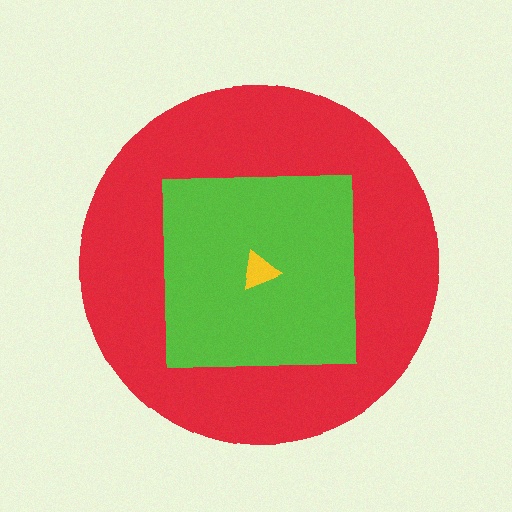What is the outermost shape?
The red circle.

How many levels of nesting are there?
3.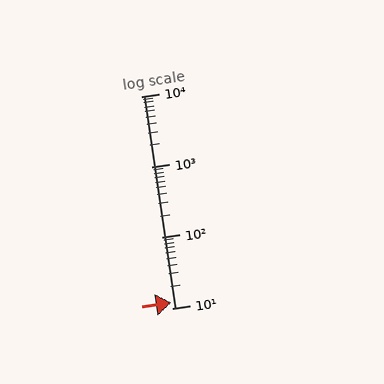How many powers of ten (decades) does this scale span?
The scale spans 3 decades, from 10 to 10000.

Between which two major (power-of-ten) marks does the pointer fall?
The pointer is between 10 and 100.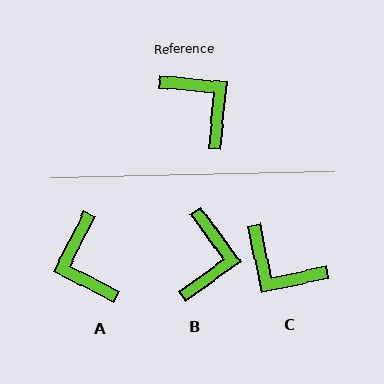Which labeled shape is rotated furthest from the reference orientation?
C, about 163 degrees away.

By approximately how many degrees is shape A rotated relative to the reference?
Approximately 159 degrees counter-clockwise.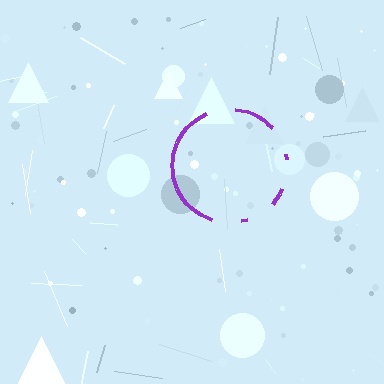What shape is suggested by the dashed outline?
The dashed outline suggests a circle.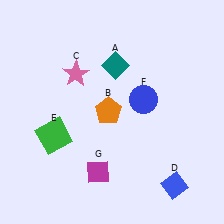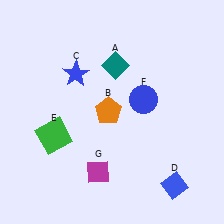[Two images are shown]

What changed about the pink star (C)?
In Image 1, C is pink. In Image 2, it changed to blue.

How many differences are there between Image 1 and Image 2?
There is 1 difference between the two images.